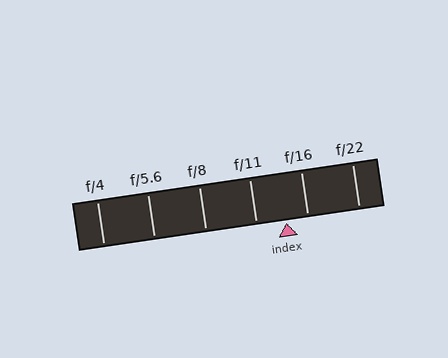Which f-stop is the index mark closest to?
The index mark is closest to f/16.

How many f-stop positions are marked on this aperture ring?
There are 6 f-stop positions marked.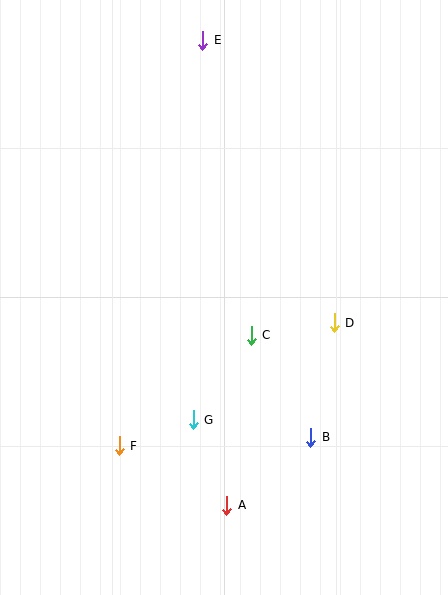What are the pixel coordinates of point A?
Point A is at (227, 505).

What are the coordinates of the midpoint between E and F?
The midpoint between E and F is at (161, 243).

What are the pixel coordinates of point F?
Point F is at (119, 446).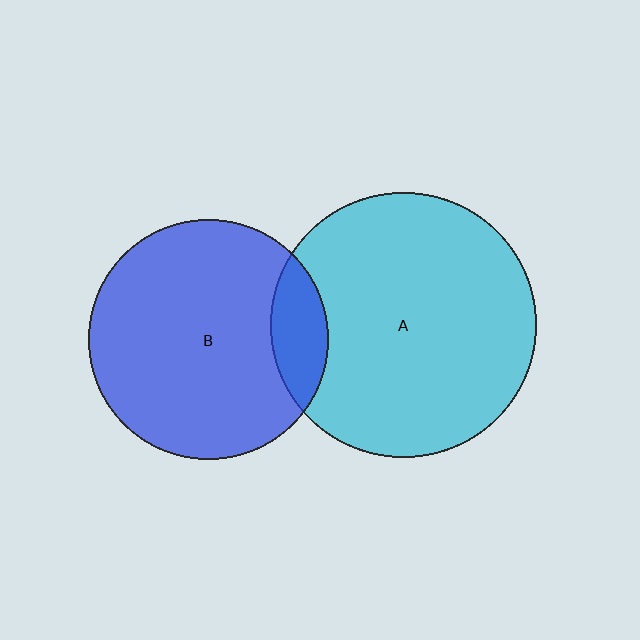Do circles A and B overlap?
Yes.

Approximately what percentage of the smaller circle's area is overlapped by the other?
Approximately 15%.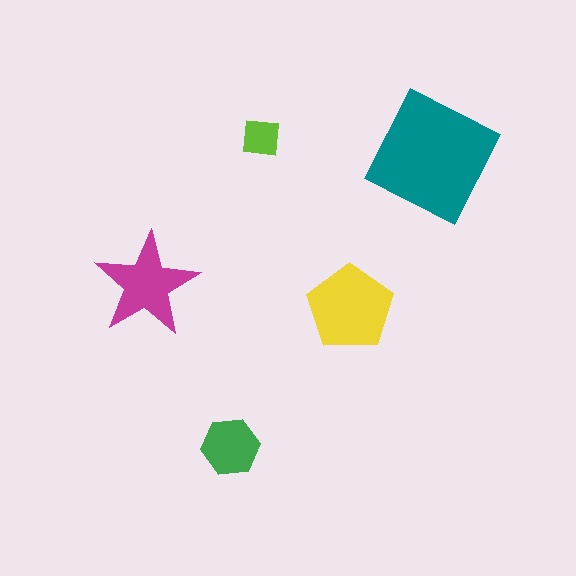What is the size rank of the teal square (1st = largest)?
1st.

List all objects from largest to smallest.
The teal square, the yellow pentagon, the magenta star, the green hexagon, the lime square.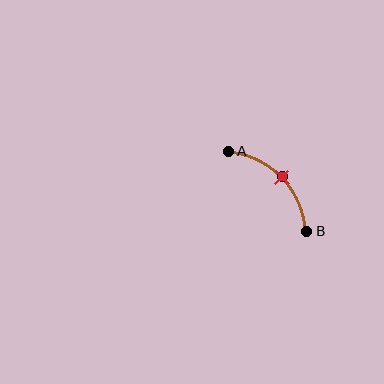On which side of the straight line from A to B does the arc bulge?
The arc bulges above and to the right of the straight line connecting A and B.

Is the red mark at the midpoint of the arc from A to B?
Yes. The red mark lies on the arc at equal arc-length from both A and B — it is the arc midpoint.